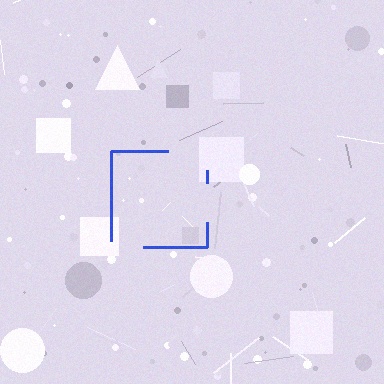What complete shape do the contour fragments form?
The contour fragments form a square.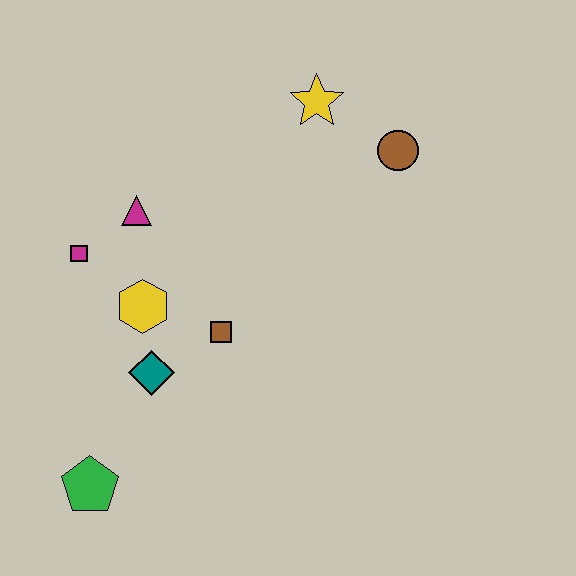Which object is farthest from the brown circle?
The green pentagon is farthest from the brown circle.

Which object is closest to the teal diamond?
The yellow hexagon is closest to the teal diamond.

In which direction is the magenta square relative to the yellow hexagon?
The magenta square is to the left of the yellow hexagon.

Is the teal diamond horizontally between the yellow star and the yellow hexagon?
Yes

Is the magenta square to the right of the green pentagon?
No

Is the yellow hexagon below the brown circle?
Yes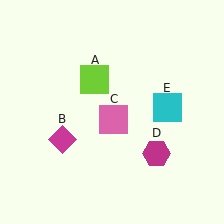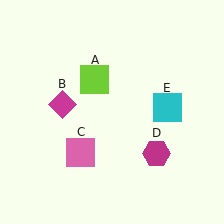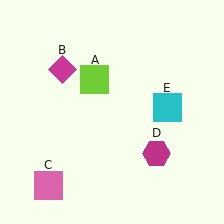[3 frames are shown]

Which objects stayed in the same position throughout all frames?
Lime square (object A) and magenta hexagon (object D) and cyan square (object E) remained stationary.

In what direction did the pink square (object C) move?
The pink square (object C) moved down and to the left.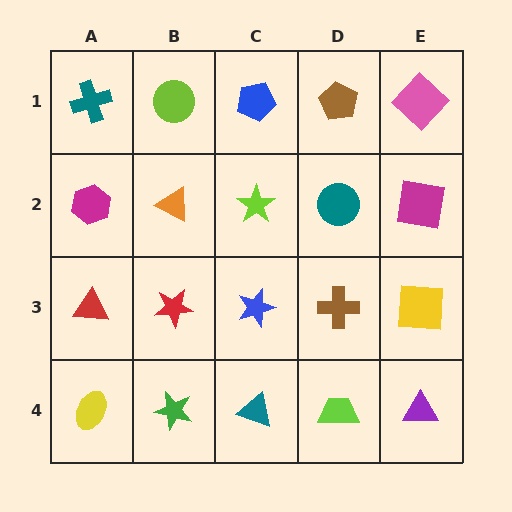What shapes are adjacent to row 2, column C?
A blue pentagon (row 1, column C), a blue star (row 3, column C), an orange triangle (row 2, column B), a teal circle (row 2, column D).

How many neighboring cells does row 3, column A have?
3.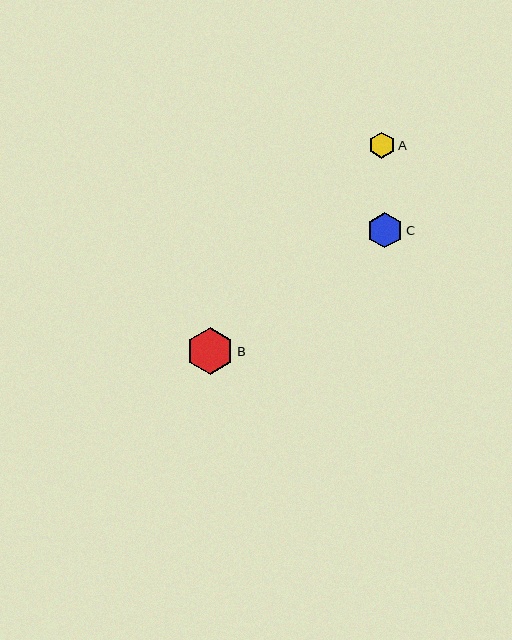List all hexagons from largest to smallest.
From largest to smallest: B, C, A.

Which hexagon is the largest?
Hexagon B is the largest with a size of approximately 47 pixels.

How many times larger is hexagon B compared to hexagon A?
Hexagon B is approximately 1.8 times the size of hexagon A.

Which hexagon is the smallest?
Hexagon A is the smallest with a size of approximately 26 pixels.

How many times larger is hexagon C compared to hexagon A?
Hexagon C is approximately 1.4 times the size of hexagon A.